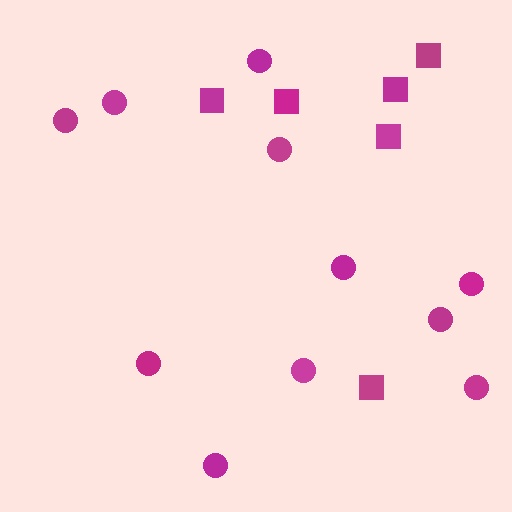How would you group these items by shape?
There are 2 groups: one group of circles (11) and one group of squares (6).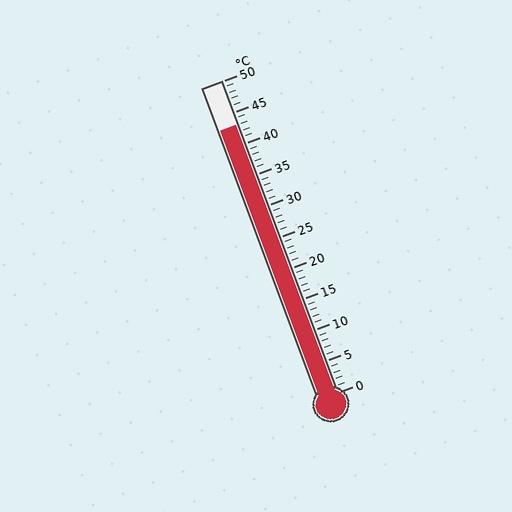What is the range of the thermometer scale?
The thermometer scale ranges from 0°C to 50°C.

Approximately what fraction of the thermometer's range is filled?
The thermometer is filled to approximately 85% of its range.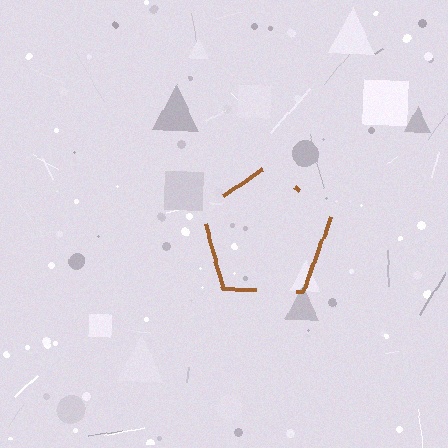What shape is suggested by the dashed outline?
The dashed outline suggests a pentagon.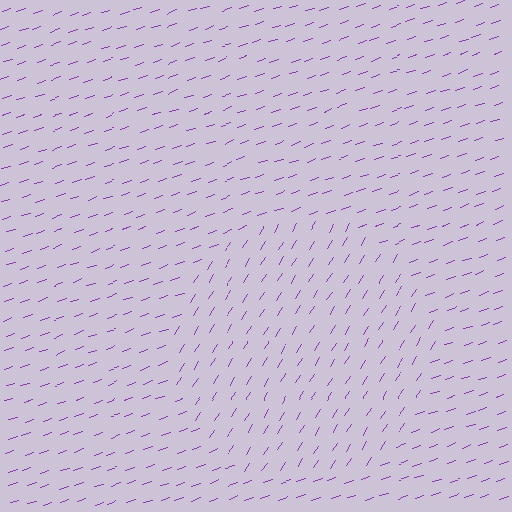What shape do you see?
I see a circle.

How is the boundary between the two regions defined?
The boundary is defined purely by a change in line orientation (approximately 38 degrees difference). All lines are the same color and thickness.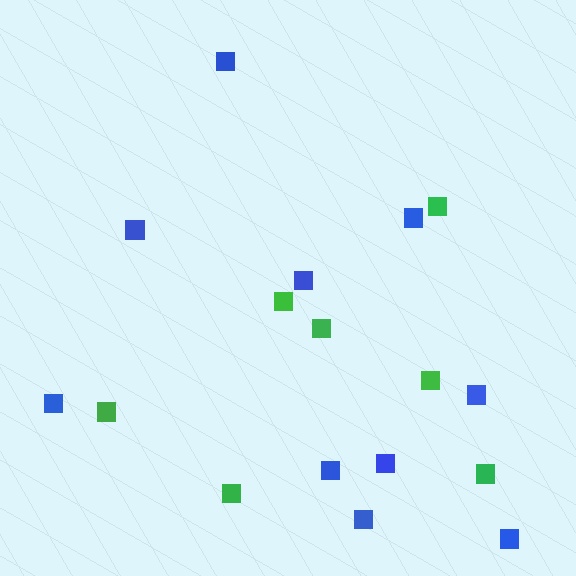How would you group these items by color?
There are 2 groups: one group of blue squares (10) and one group of green squares (7).